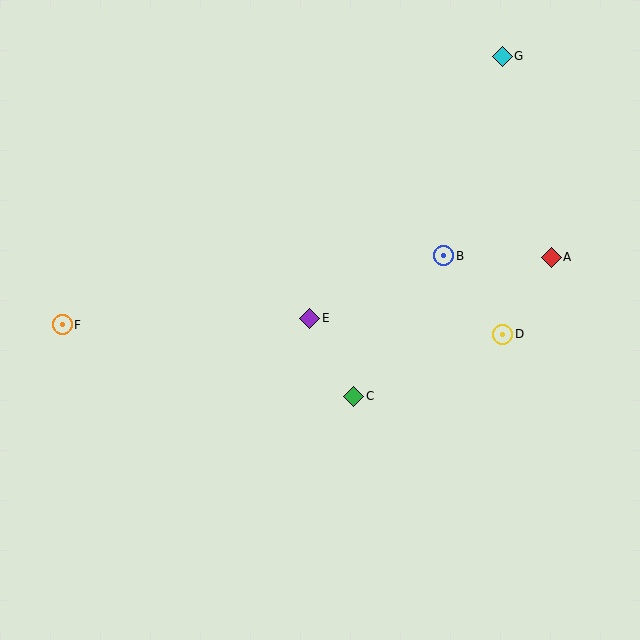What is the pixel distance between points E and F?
The distance between E and F is 248 pixels.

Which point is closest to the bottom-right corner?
Point D is closest to the bottom-right corner.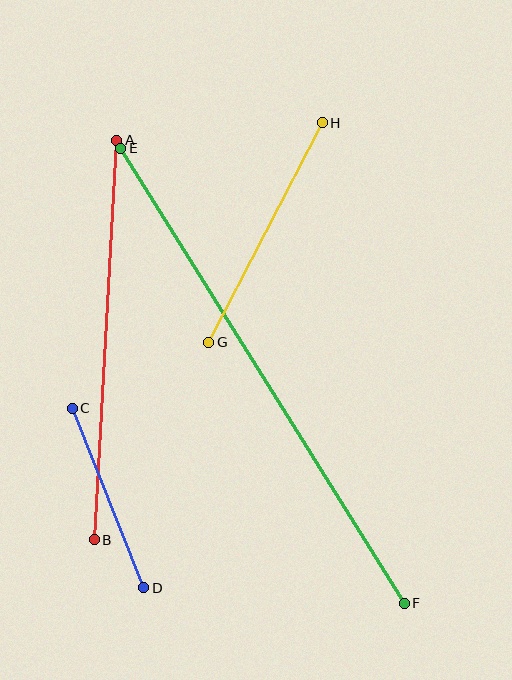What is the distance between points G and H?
The distance is approximately 247 pixels.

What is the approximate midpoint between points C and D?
The midpoint is at approximately (108, 498) pixels.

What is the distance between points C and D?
The distance is approximately 193 pixels.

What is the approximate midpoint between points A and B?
The midpoint is at approximately (106, 340) pixels.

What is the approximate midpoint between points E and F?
The midpoint is at approximately (262, 376) pixels.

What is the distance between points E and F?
The distance is approximately 536 pixels.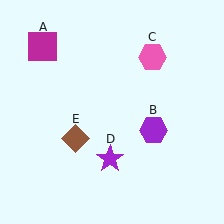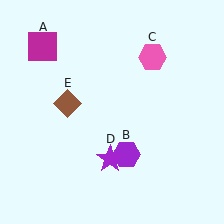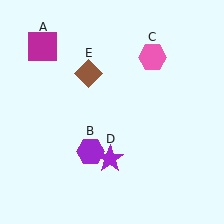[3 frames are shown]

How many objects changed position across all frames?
2 objects changed position: purple hexagon (object B), brown diamond (object E).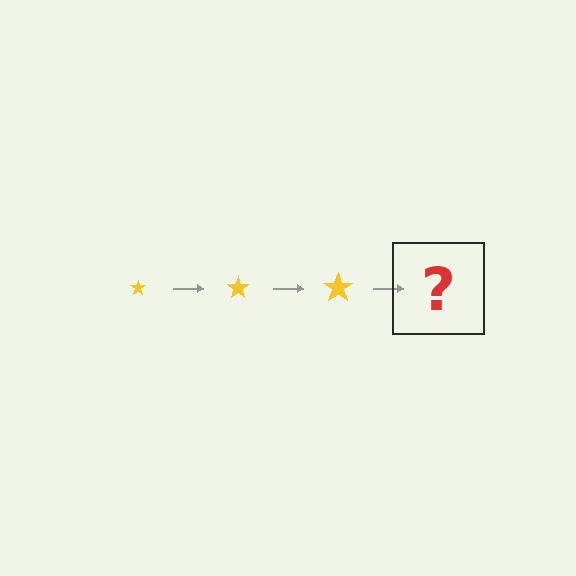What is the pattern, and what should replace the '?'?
The pattern is that the star gets progressively larger each step. The '?' should be a yellow star, larger than the previous one.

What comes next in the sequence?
The next element should be a yellow star, larger than the previous one.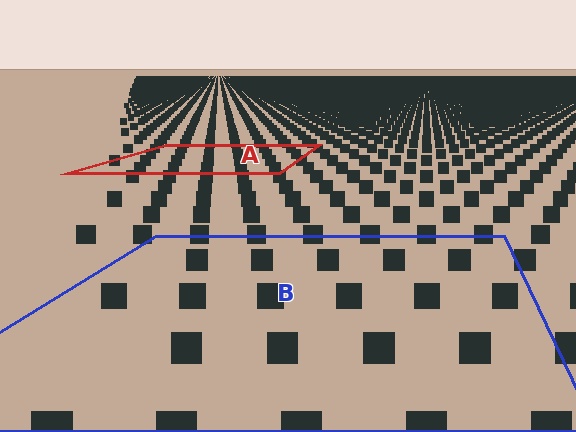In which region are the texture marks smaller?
The texture marks are smaller in region A, because it is farther away.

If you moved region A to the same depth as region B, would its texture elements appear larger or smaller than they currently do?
They would appear larger. At a closer depth, the same texture elements are projected at a bigger on-screen size.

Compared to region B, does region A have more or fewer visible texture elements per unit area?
Region A has more texture elements per unit area — they are packed more densely because it is farther away.